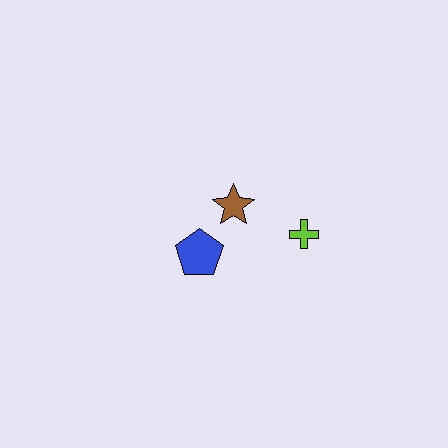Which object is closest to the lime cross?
The brown star is closest to the lime cross.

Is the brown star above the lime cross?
Yes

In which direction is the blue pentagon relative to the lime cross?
The blue pentagon is to the left of the lime cross.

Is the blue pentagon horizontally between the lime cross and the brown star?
No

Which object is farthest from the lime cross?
The blue pentagon is farthest from the lime cross.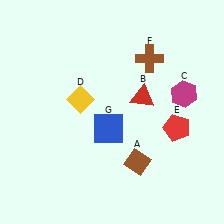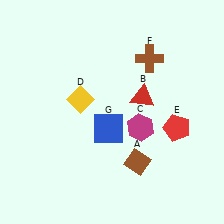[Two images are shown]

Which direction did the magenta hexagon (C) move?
The magenta hexagon (C) moved left.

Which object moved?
The magenta hexagon (C) moved left.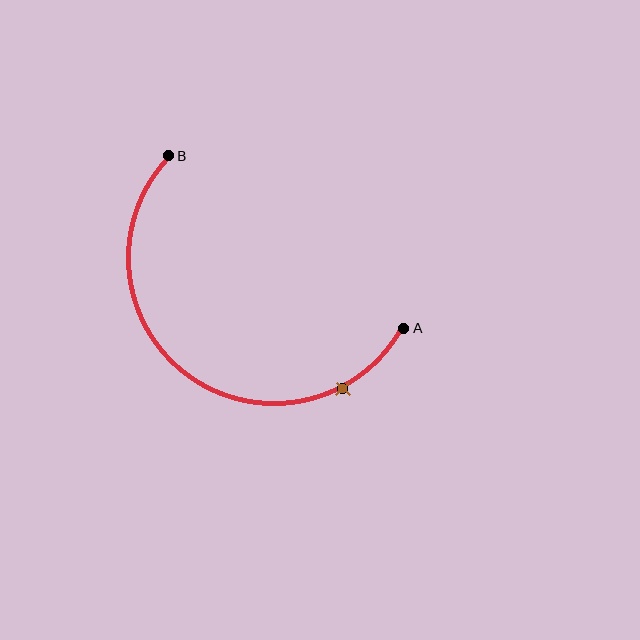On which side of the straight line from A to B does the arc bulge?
The arc bulges below and to the left of the straight line connecting A and B.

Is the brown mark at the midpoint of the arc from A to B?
No. The brown mark lies on the arc but is closer to endpoint A. The arc midpoint would be at the point on the curve equidistant along the arc from both A and B.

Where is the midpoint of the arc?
The arc midpoint is the point on the curve farthest from the straight line joining A and B. It sits below and to the left of that line.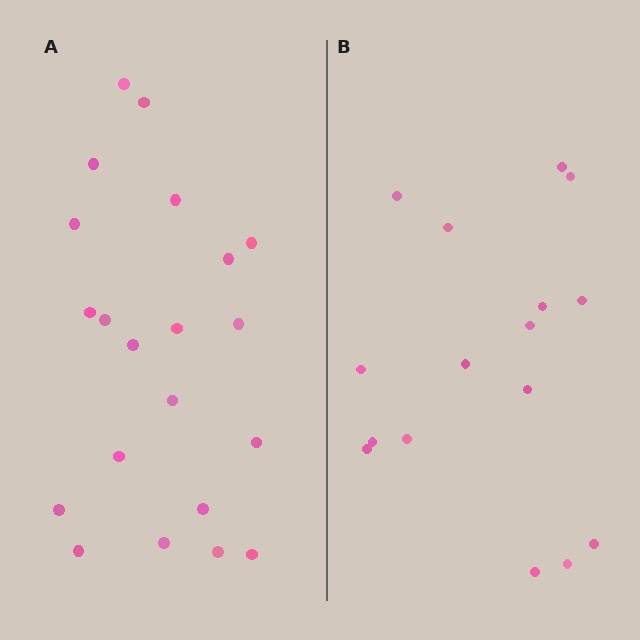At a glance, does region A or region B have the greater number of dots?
Region A (the left region) has more dots.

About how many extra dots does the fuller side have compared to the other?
Region A has about 5 more dots than region B.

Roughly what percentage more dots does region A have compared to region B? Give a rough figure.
About 30% more.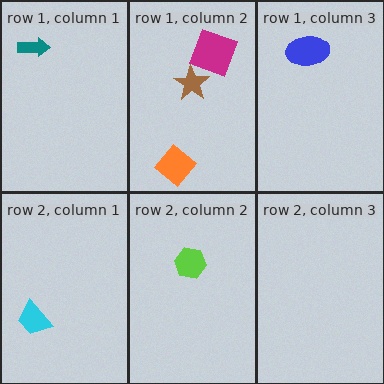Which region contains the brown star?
The row 1, column 2 region.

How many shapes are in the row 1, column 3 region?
1.